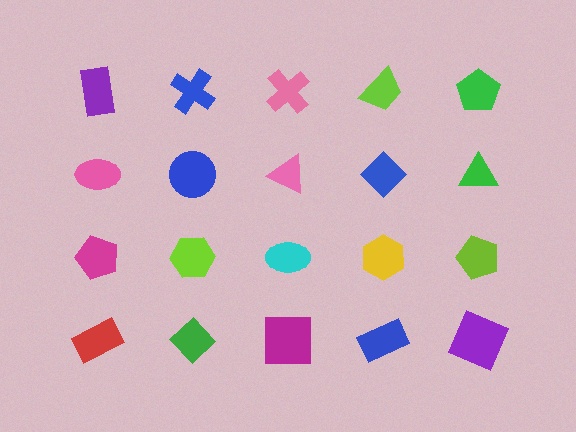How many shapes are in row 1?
5 shapes.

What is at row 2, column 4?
A blue diamond.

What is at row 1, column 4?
A lime trapezoid.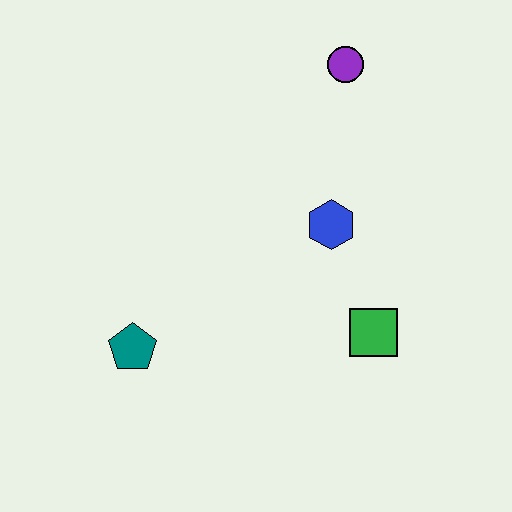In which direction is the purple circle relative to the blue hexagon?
The purple circle is above the blue hexagon.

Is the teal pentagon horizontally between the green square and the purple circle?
No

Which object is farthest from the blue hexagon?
The teal pentagon is farthest from the blue hexagon.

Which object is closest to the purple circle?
The blue hexagon is closest to the purple circle.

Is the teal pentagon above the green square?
No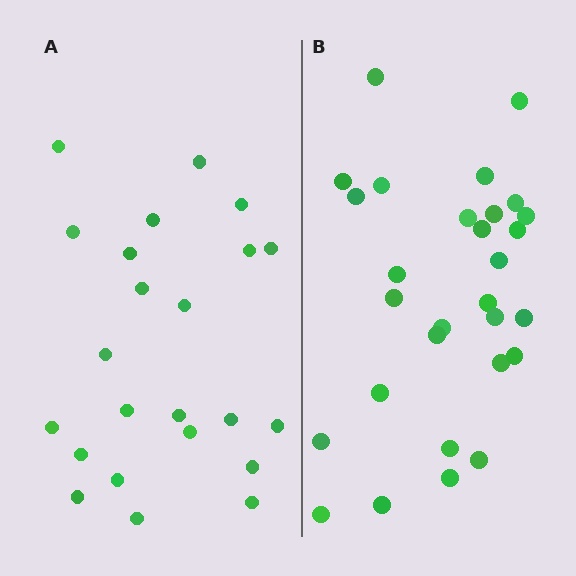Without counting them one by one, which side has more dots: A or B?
Region B (the right region) has more dots.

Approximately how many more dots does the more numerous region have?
Region B has about 6 more dots than region A.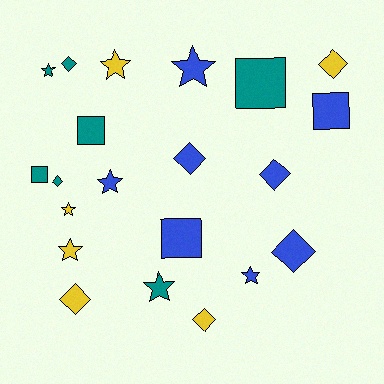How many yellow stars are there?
There are 3 yellow stars.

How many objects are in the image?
There are 21 objects.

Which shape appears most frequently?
Star, with 8 objects.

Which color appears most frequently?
Blue, with 8 objects.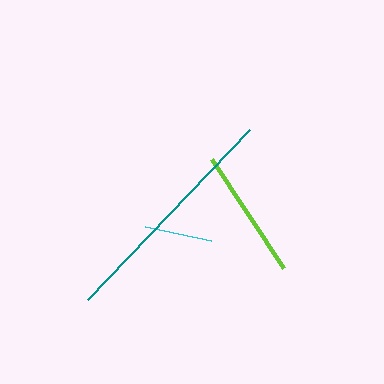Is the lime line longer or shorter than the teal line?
The teal line is longer than the lime line.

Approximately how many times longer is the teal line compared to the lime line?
The teal line is approximately 1.8 times the length of the lime line.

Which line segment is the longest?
The teal line is the longest at approximately 235 pixels.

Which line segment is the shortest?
The cyan line is the shortest at approximately 68 pixels.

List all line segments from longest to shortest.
From longest to shortest: teal, lime, cyan.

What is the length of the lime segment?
The lime segment is approximately 131 pixels long.